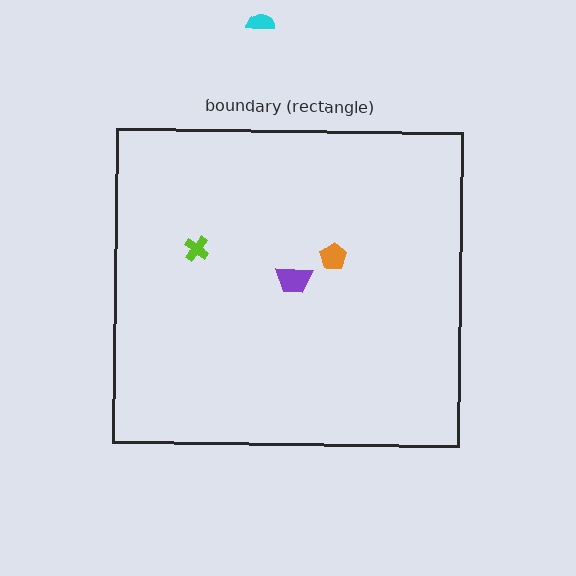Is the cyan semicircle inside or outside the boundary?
Outside.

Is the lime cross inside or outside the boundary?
Inside.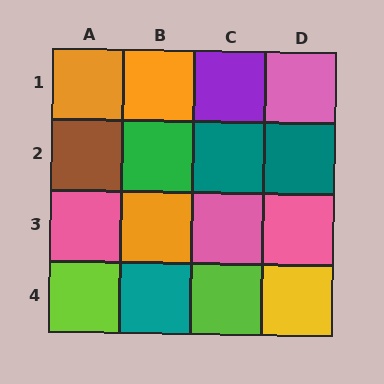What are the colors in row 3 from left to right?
Pink, orange, pink, pink.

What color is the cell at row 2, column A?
Brown.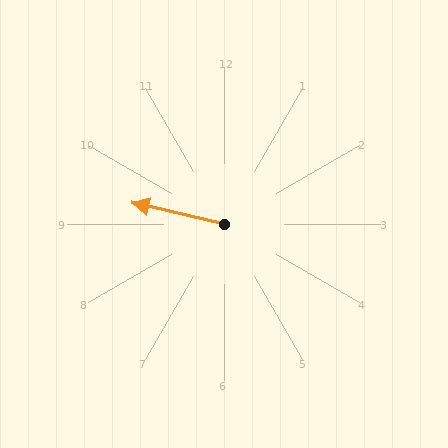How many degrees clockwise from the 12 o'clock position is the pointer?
Approximately 283 degrees.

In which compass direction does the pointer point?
West.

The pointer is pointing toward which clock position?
Roughly 9 o'clock.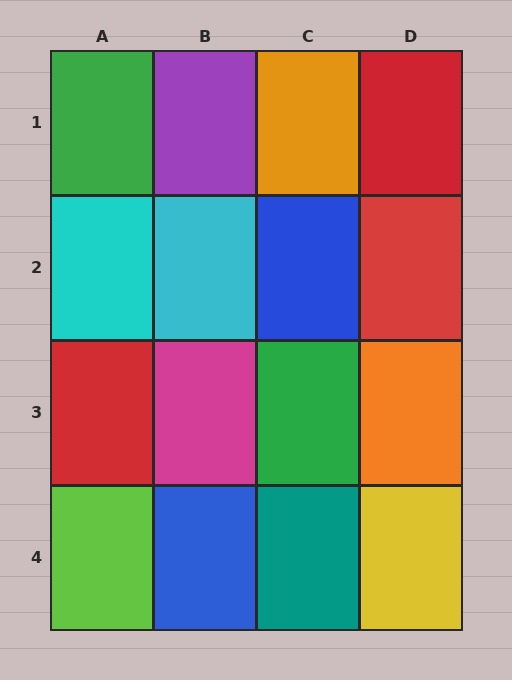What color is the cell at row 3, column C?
Green.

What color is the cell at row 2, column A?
Cyan.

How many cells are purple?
1 cell is purple.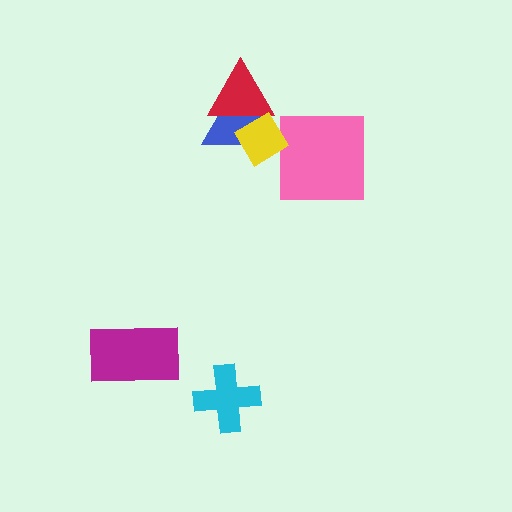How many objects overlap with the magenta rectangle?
0 objects overlap with the magenta rectangle.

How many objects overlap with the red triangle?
2 objects overlap with the red triangle.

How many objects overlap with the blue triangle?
2 objects overlap with the blue triangle.